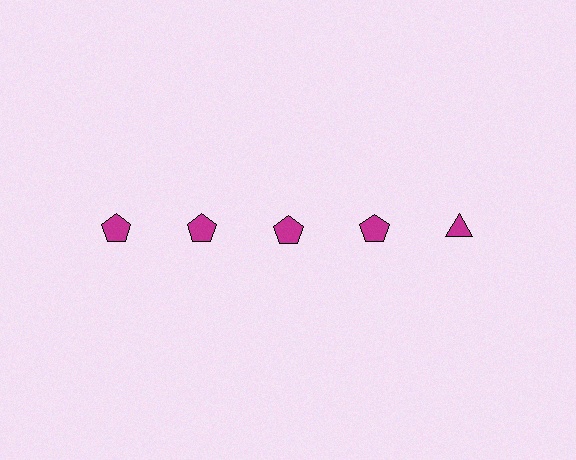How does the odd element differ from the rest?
It has a different shape: triangle instead of pentagon.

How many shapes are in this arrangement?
There are 5 shapes arranged in a grid pattern.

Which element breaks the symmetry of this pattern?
The magenta triangle in the top row, rightmost column breaks the symmetry. All other shapes are magenta pentagons.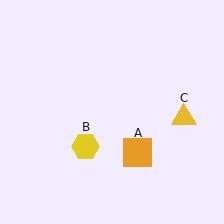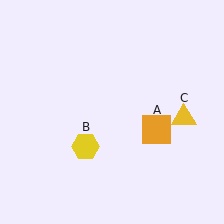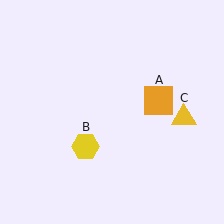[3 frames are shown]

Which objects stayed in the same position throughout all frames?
Yellow hexagon (object B) and yellow triangle (object C) remained stationary.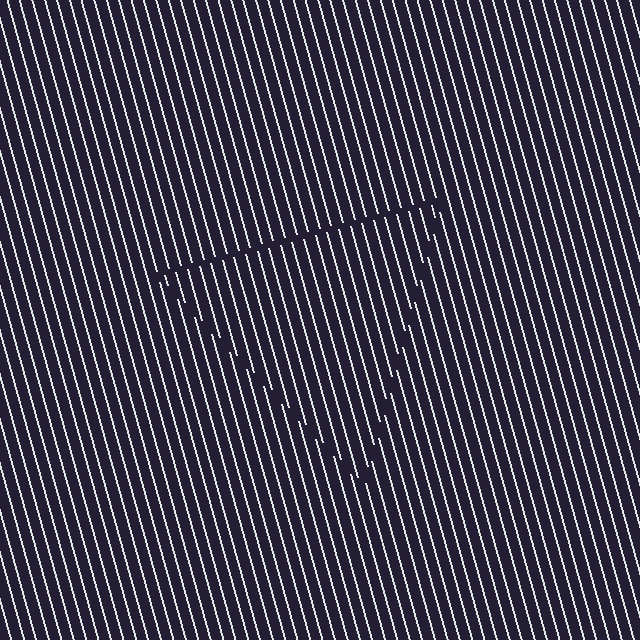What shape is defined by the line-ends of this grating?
An illusory triangle. The interior of the shape contains the same grating, shifted by half a period — the contour is defined by the phase discontinuity where line-ends from the inner and outer gratings abut.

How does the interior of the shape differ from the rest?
The interior of the shape contains the same grating, shifted by half a period — the contour is defined by the phase discontinuity where line-ends from the inner and outer gratings abut.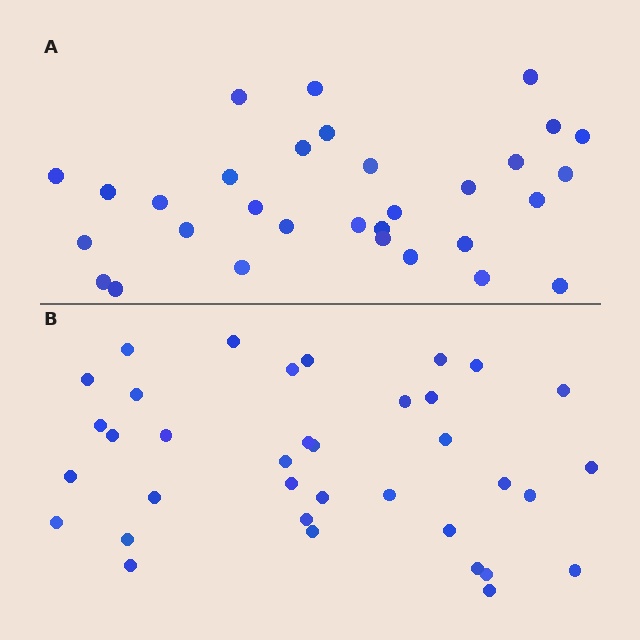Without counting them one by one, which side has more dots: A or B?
Region B (the bottom region) has more dots.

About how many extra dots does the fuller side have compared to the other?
Region B has about 5 more dots than region A.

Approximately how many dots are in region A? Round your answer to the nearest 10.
About 30 dots. (The exact count is 31, which rounds to 30.)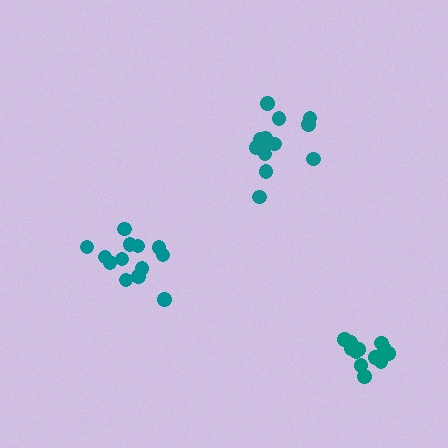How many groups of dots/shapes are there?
There are 3 groups.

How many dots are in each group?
Group 1: 13 dots, Group 2: 14 dots, Group 3: 12 dots (39 total).